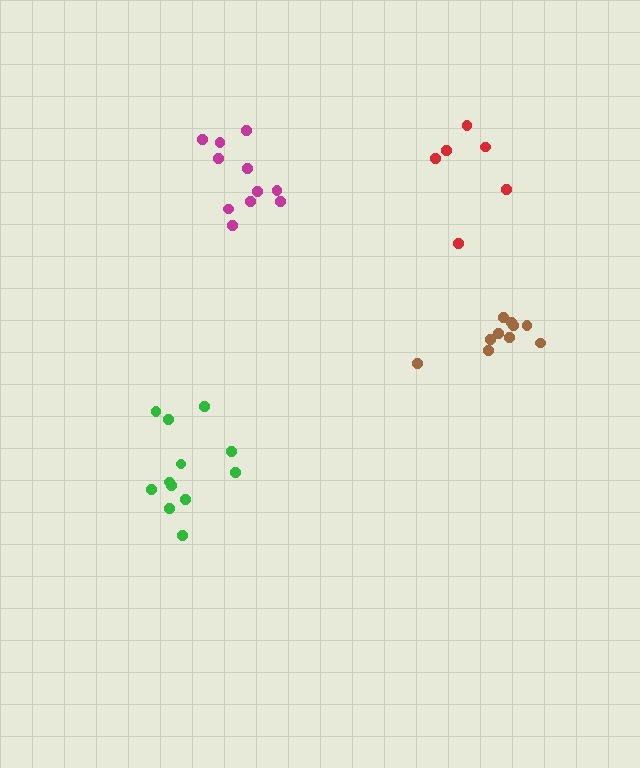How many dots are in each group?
Group 1: 12 dots, Group 2: 11 dots, Group 3: 10 dots, Group 4: 6 dots (39 total).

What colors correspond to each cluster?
The clusters are colored: green, magenta, brown, red.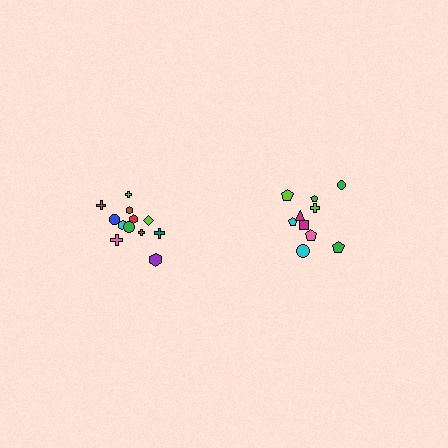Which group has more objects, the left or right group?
The left group.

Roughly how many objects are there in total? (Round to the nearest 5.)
Roughly 20 objects in total.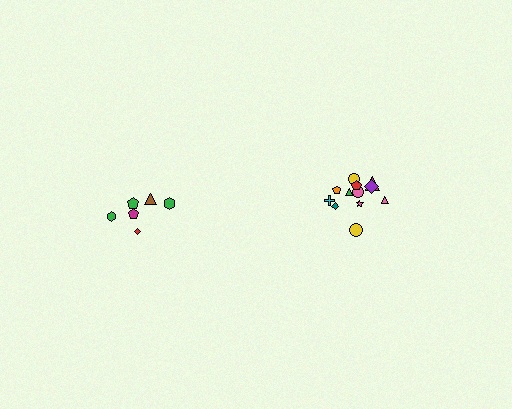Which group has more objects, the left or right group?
The right group.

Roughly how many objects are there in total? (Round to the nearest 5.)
Roughly 20 objects in total.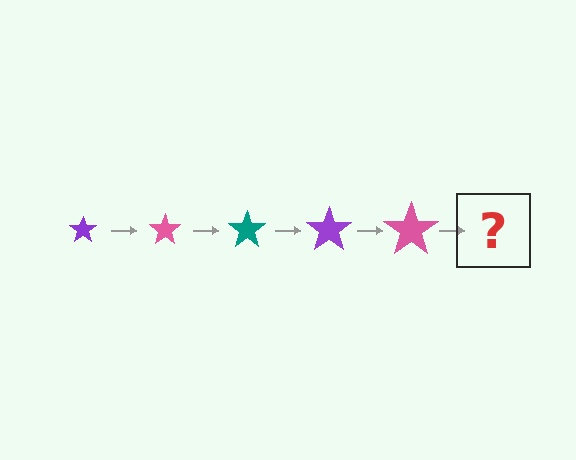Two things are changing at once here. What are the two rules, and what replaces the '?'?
The two rules are that the star grows larger each step and the color cycles through purple, pink, and teal. The '?' should be a teal star, larger than the previous one.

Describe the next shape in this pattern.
It should be a teal star, larger than the previous one.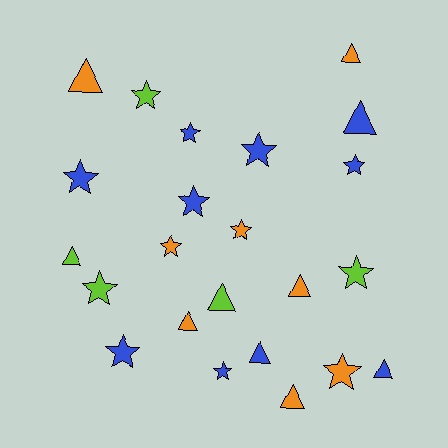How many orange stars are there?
There are 3 orange stars.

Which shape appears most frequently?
Star, with 13 objects.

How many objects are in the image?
There are 23 objects.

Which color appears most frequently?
Blue, with 10 objects.